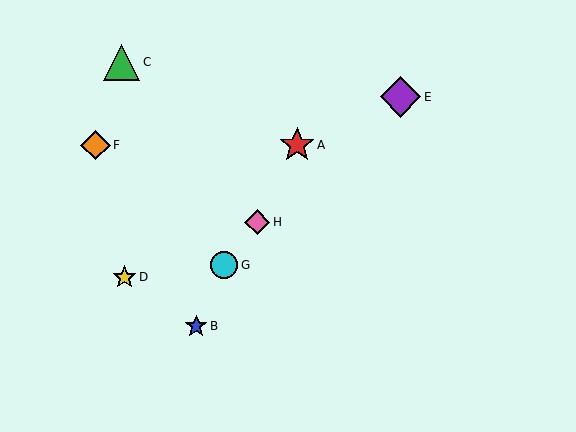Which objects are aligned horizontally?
Objects A, F are aligned horizontally.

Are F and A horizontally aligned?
Yes, both are at y≈145.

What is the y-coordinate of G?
Object G is at y≈265.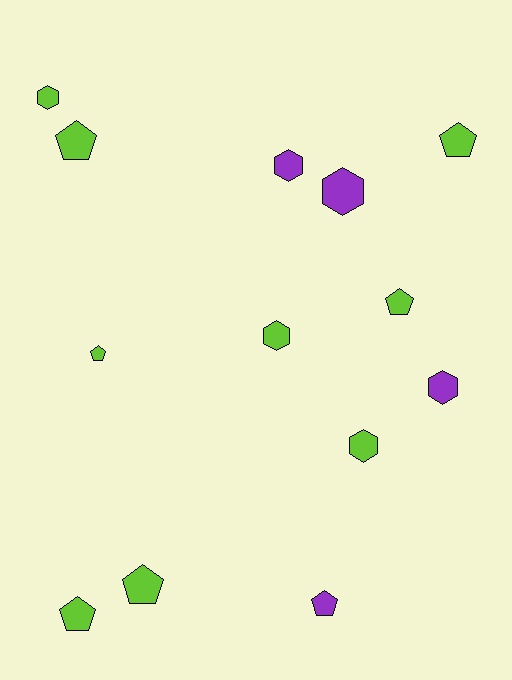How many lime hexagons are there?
There are 3 lime hexagons.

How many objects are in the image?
There are 13 objects.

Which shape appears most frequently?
Pentagon, with 7 objects.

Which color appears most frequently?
Lime, with 9 objects.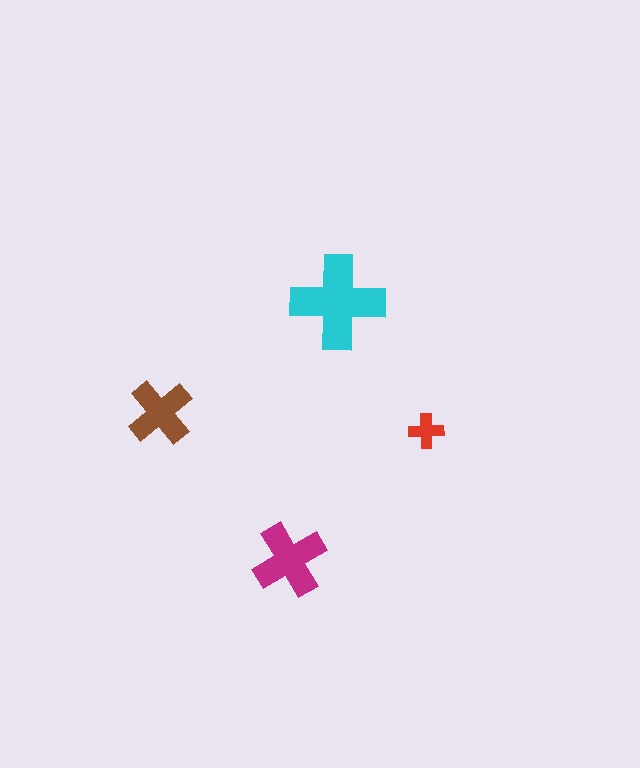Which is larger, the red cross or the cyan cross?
The cyan one.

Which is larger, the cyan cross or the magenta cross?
The cyan one.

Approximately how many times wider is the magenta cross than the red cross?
About 2 times wider.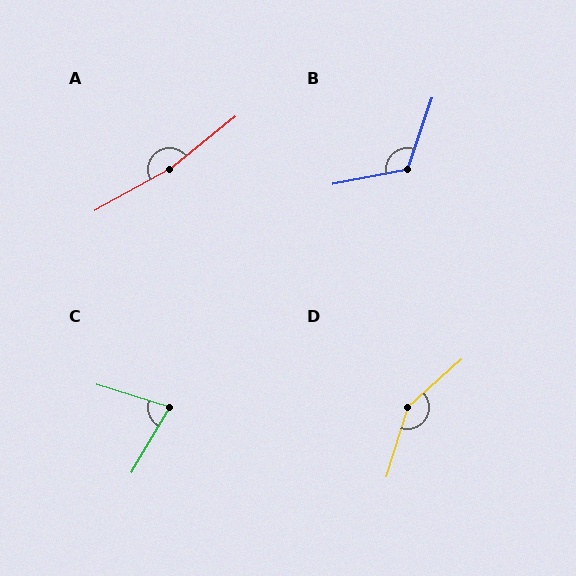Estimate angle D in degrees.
Approximately 149 degrees.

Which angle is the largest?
A, at approximately 170 degrees.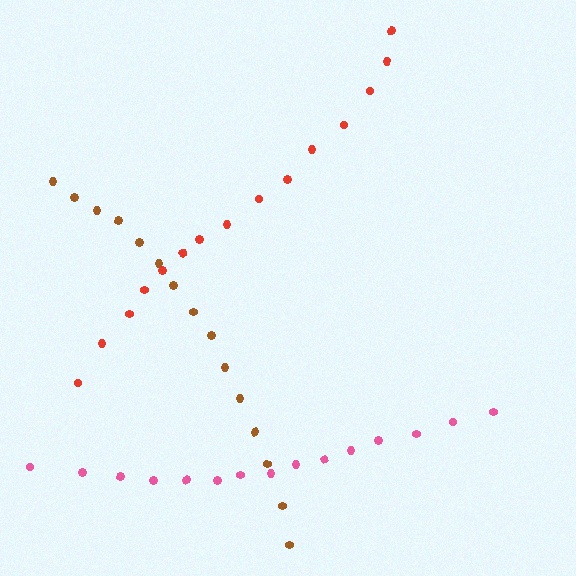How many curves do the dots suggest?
There are 3 distinct paths.